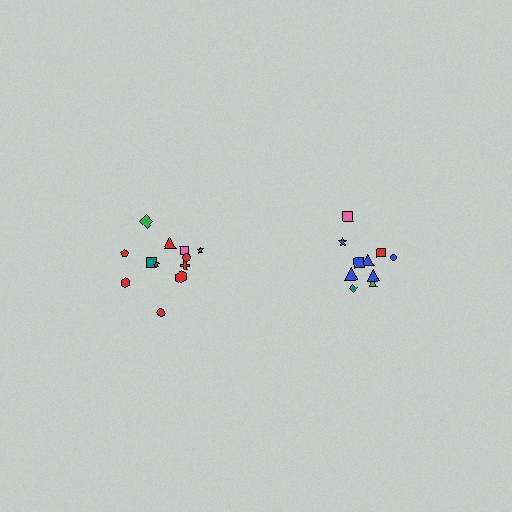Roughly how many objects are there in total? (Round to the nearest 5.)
Roughly 20 objects in total.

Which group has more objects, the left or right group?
The left group.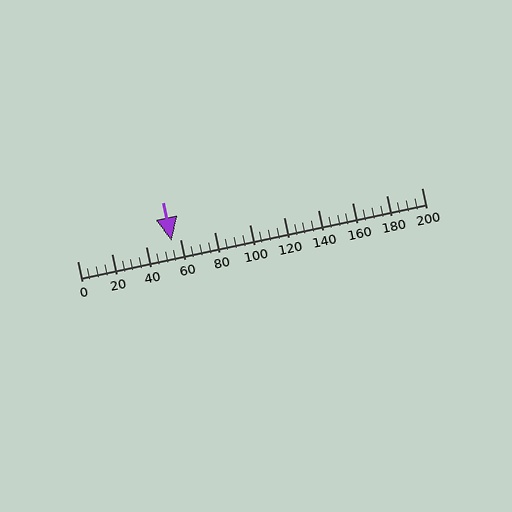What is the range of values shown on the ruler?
The ruler shows values from 0 to 200.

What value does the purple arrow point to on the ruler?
The purple arrow points to approximately 55.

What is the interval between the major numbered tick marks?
The major tick marks are spaced 20 units apart.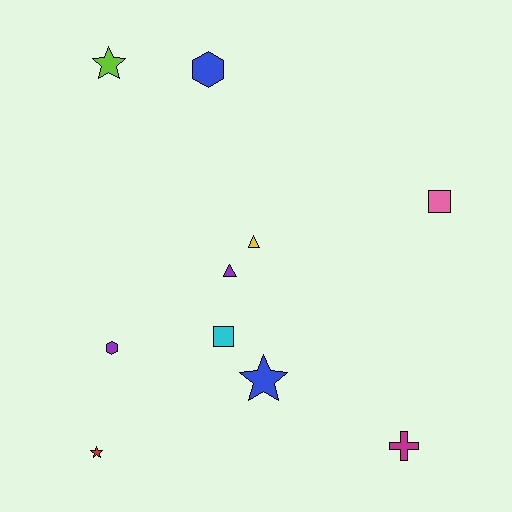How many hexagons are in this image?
There are 2 hexagons.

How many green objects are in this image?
There are no green objects.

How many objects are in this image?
There are 10 objects.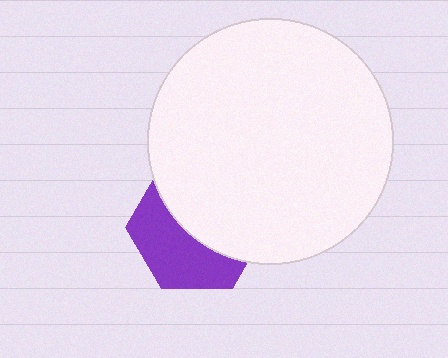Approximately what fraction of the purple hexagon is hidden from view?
Roughly 54% of the purple hexagon is hidden behind the white circle.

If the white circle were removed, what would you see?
You would see the complete purple hexagon.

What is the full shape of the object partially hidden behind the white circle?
The partially hidden object is a purple hexagon.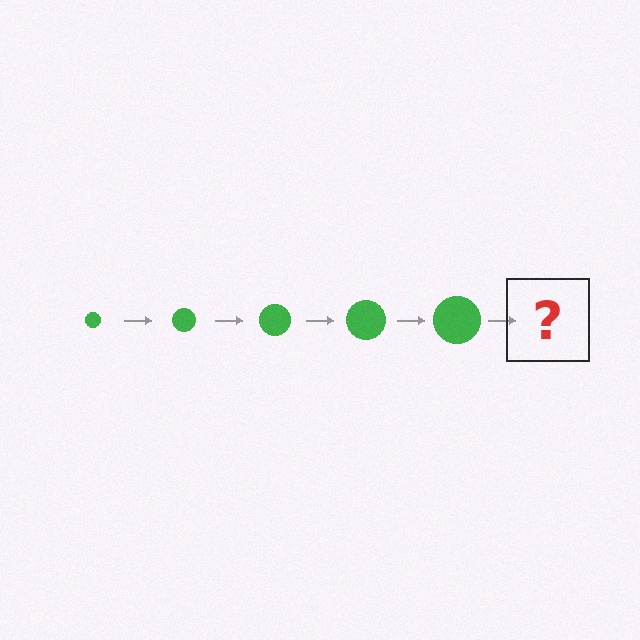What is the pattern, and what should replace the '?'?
The pattern is that the circle gets progressively larger each step. The '?' should be a green circle, larger than the previous one.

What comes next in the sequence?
The next element should be a green circle, larger than the previous one.